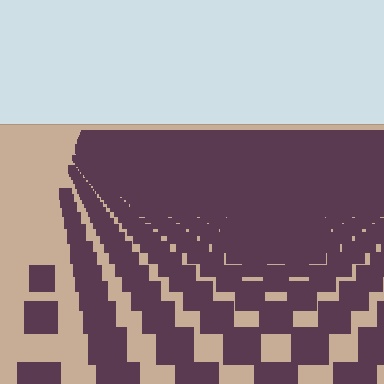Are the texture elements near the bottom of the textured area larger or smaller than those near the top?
Larger. Near the bottom, elements are closer to the viewer and appear at a bigger on-screen size.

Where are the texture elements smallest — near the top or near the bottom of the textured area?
Near the top.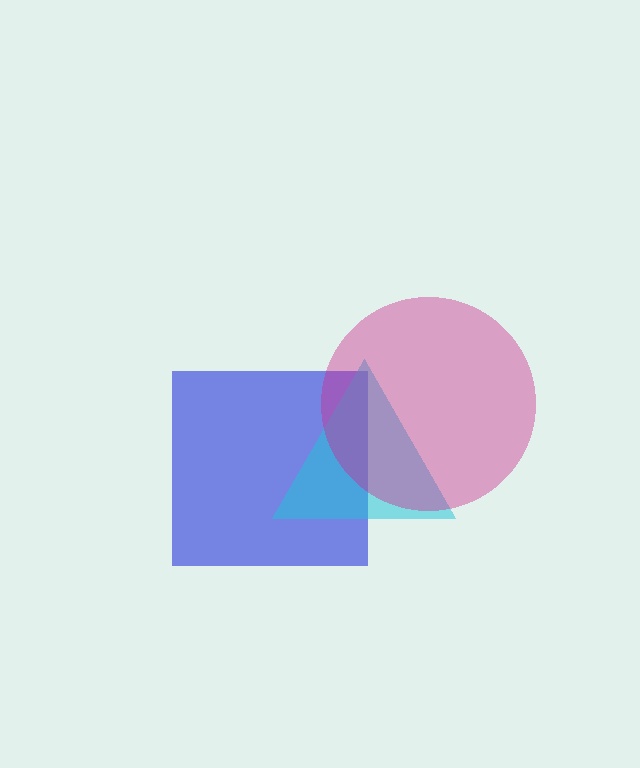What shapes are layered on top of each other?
The layered shapes are: a blue square, a cyan triangle, a magenta circle.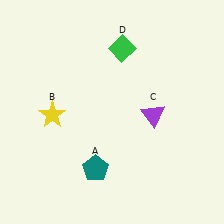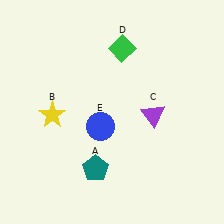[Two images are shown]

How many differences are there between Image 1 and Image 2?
There is 1 difference between the two images.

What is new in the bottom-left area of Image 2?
A blue circle (E) was added in the bottom-left area of Image 2.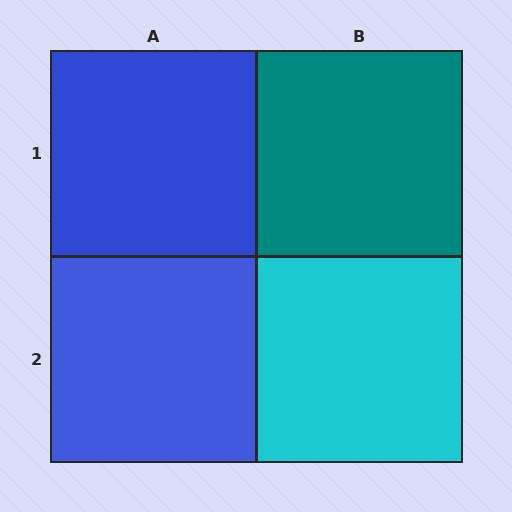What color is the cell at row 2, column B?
Cyan.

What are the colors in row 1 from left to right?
Blue, teal.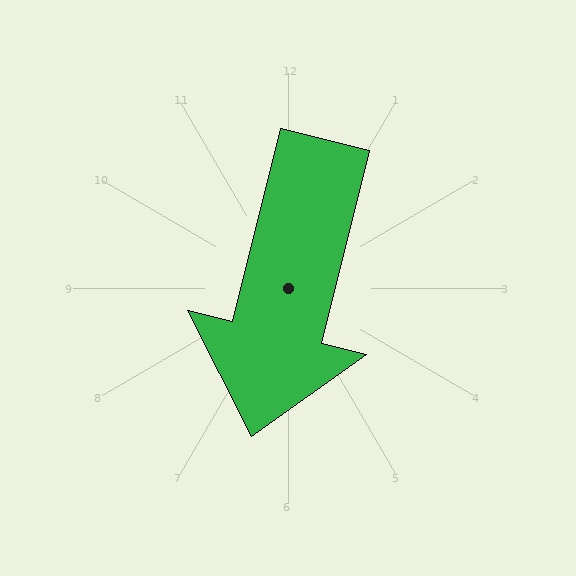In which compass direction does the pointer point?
South.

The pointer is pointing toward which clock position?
Roughly 6 o'clock.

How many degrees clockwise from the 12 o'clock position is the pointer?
Approximately 194 degrees.